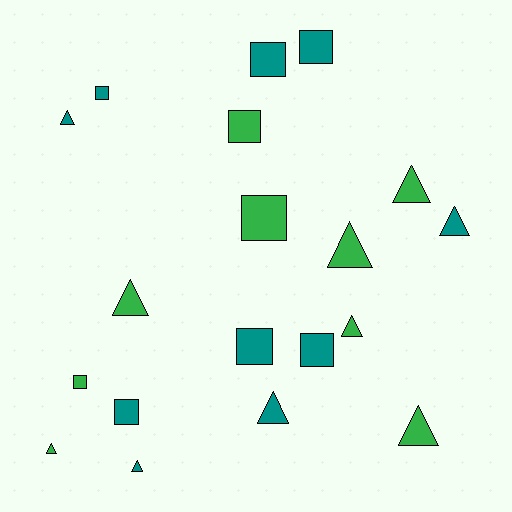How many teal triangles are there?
There are 4 teal triangles.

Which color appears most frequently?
Teal, with 10 objects.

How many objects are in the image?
There are 19 objects.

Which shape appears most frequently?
Triangle, with 10 objects.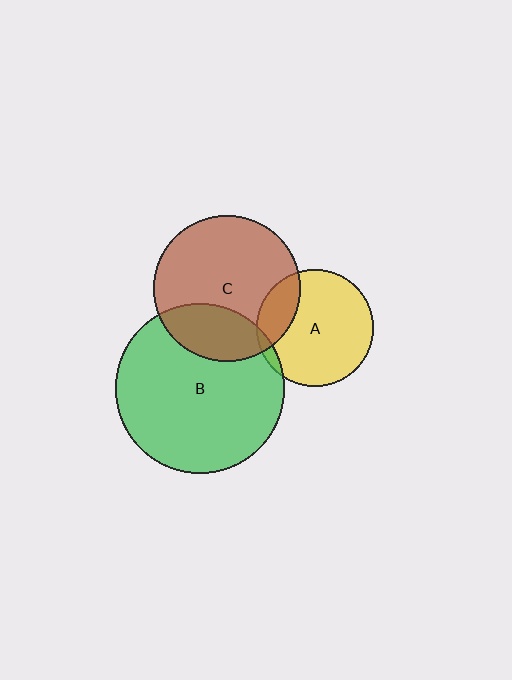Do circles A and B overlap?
Yes.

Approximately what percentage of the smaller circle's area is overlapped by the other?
Approximately 5%.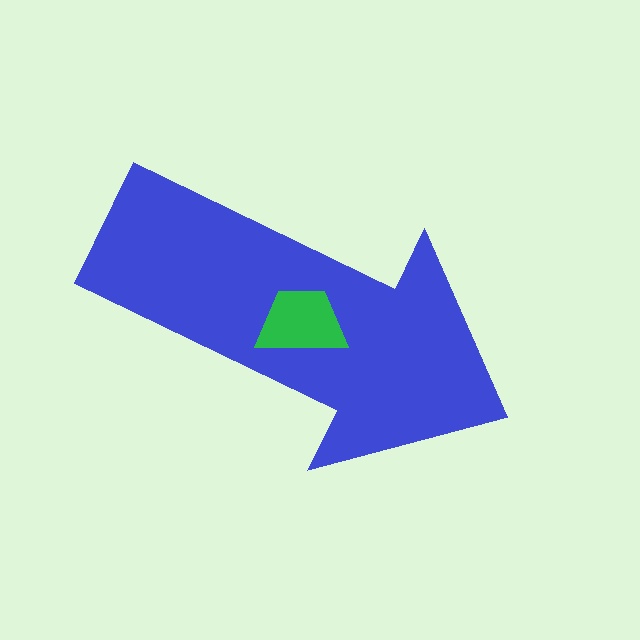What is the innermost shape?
The green trapezoid.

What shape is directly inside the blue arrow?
The green trapezoid.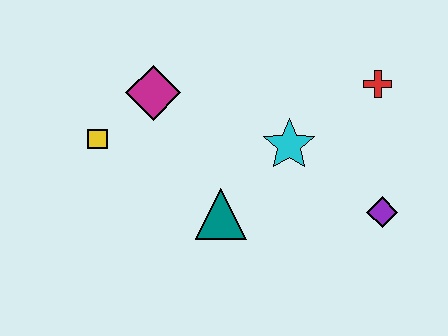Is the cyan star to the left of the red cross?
Yes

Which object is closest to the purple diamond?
The cyan star is closest to the purple diamond.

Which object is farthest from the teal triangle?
The red cross is farthest from the teal triangle.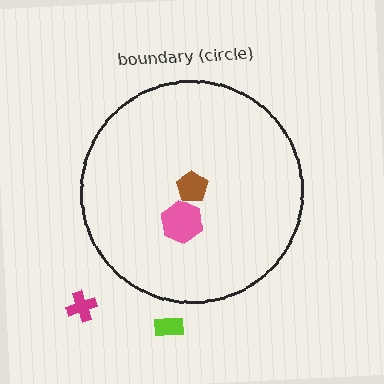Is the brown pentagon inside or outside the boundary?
Inside.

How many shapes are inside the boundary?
2 inside, 2 outside.